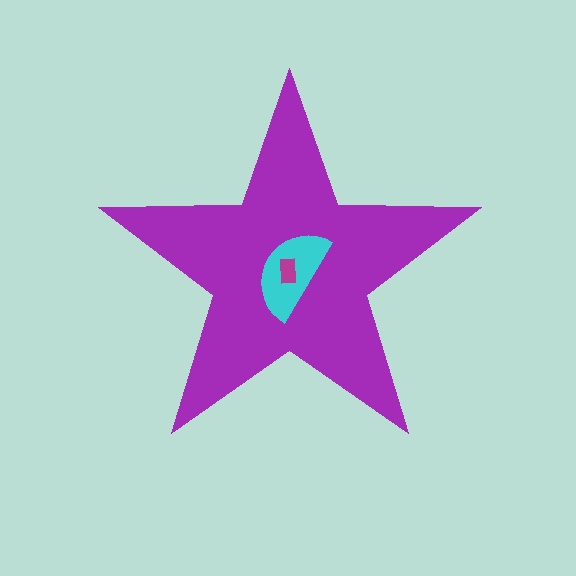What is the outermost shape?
The purple star.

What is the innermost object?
The magenta rectangle.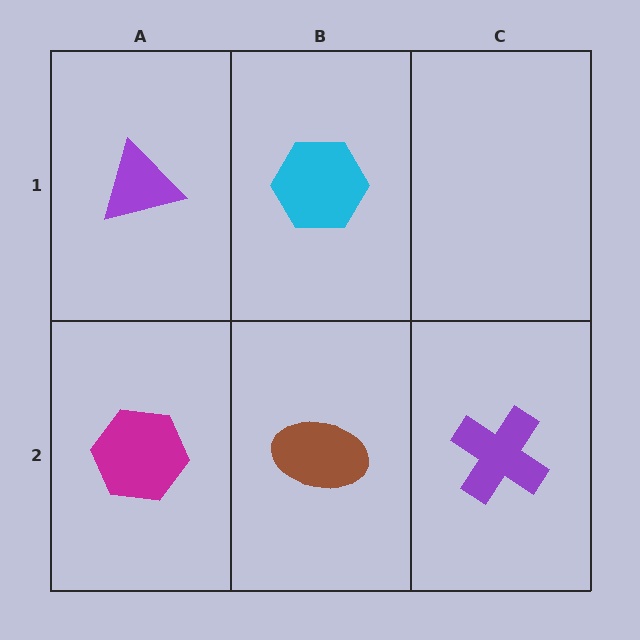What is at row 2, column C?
A purple cross.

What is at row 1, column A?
A purple triangle.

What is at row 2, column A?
A magenta hexagon.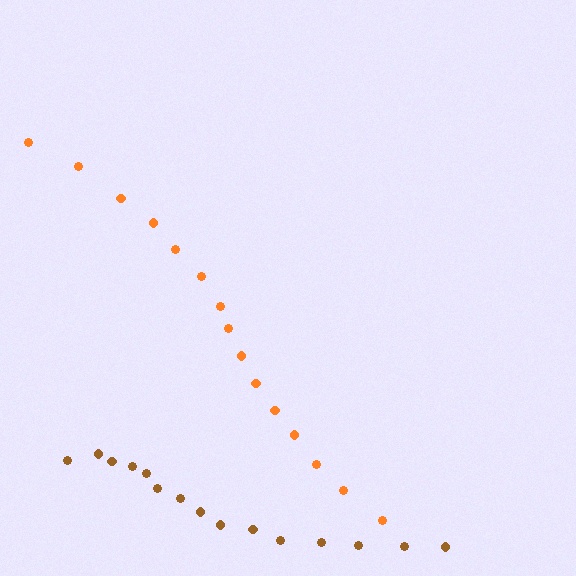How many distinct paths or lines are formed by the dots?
There are 2 distinct paths.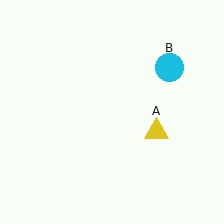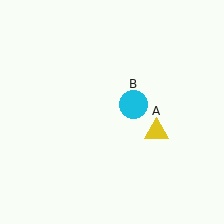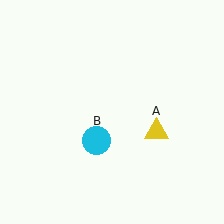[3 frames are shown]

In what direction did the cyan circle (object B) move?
The cyan circle (object B) moved down and to the left.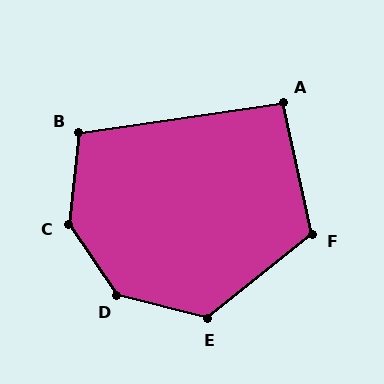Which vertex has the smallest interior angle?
A, at approximately 94 degrees.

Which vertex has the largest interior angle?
C, at approximately 139 degrees.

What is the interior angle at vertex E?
Approximately 127 degrees (obtuse).